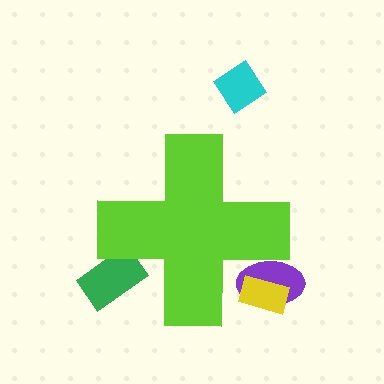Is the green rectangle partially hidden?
Yes, the green rectangle is partially hidden behind the lime cross.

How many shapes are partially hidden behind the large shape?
3 shapes are partially hidden.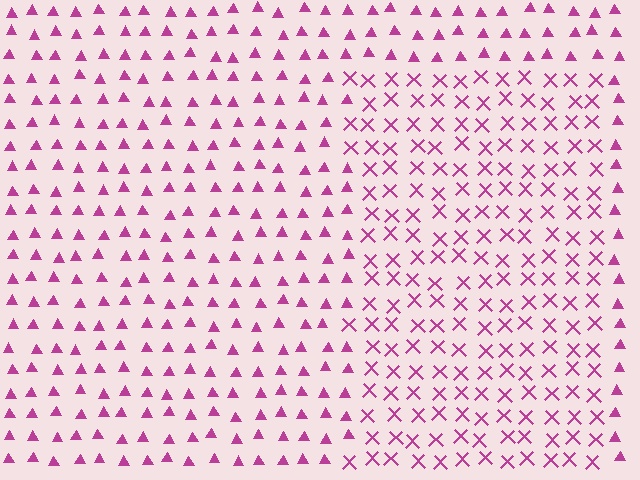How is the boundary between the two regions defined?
The boundary is defined by a change in element shape: X marks inside vs. triangles outside. All elements share the same color and spacing.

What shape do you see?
I see a rectangle.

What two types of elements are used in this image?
The image uses X marks inside the rectangle region and triangles outside it.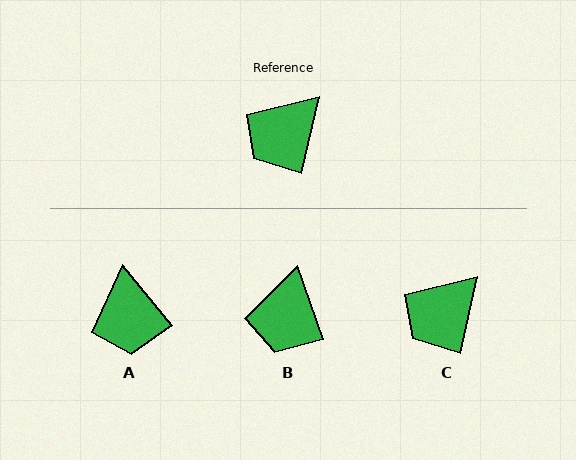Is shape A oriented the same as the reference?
No, it is off by about 52 degrees.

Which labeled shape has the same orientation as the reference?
C.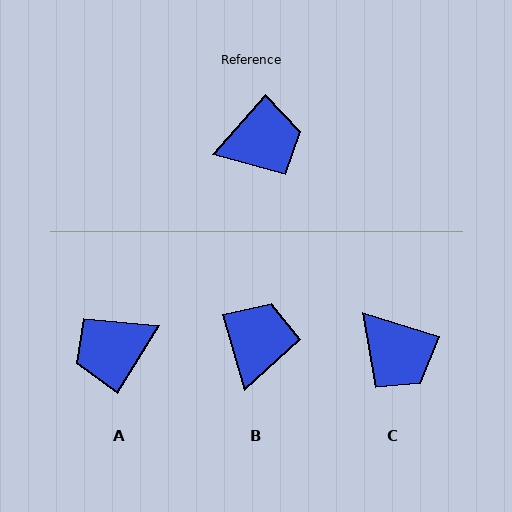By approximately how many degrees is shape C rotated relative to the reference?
Approximately 65 degrees clockwise.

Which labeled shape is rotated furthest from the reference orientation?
A, about 170 degrees away.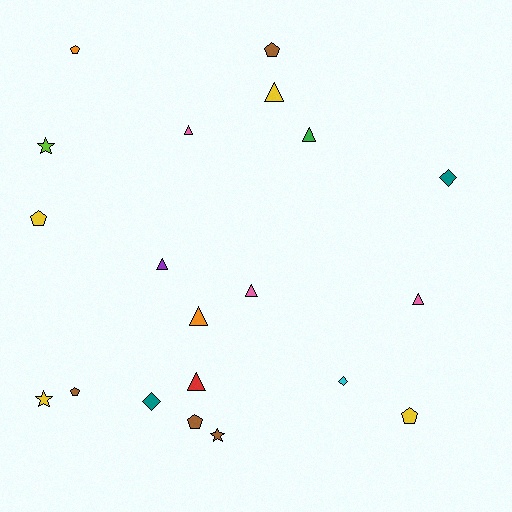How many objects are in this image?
There are 20 objects.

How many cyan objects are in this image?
There is 1 cyan object.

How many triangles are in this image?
There are 8 triangles.